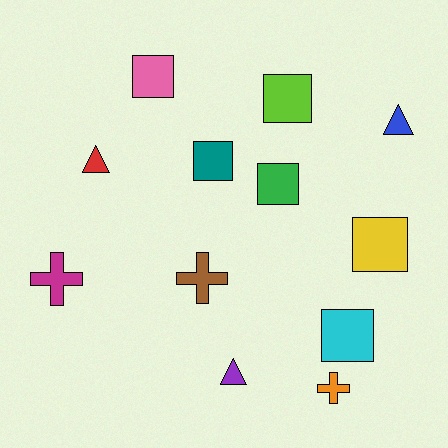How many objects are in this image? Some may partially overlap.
There are 12 objects.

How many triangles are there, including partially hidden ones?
There are 3 triangles.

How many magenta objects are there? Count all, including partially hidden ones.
There is 1 magenta object.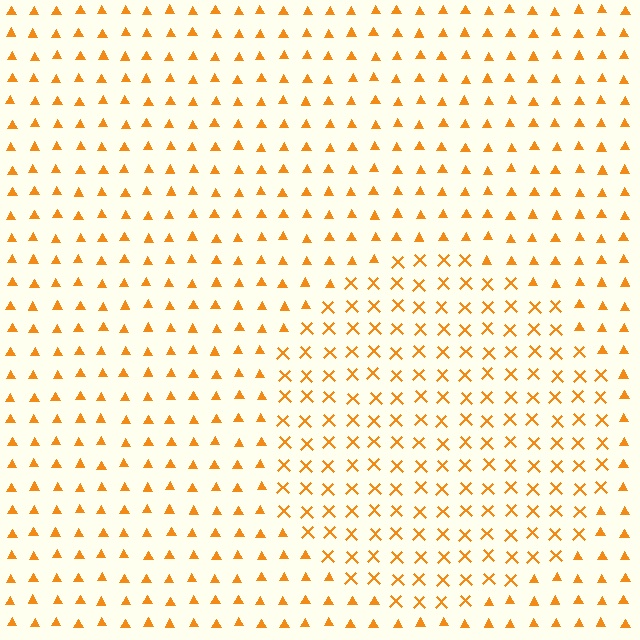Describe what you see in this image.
The image is filled with small orange elements arranged in a uniform grid. A circle-shaped region contains X marks, while the surrounding area contains triangles. The boundary is defined purely by the change in element shape.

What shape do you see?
I see a circle.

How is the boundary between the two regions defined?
The boundary is defined by a change in element shape: X marks inside vs. triangles outside. All elements share the same color and spacing.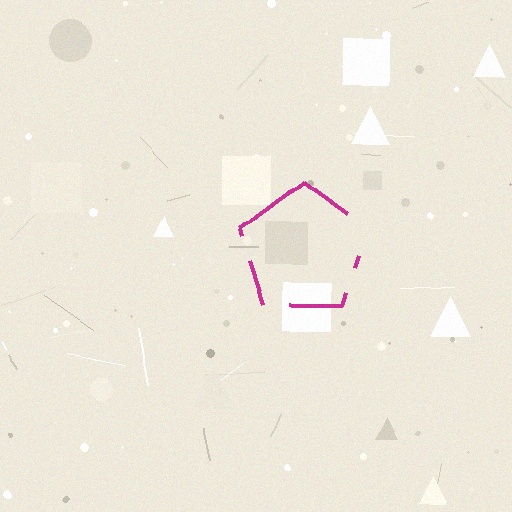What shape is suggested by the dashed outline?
The dashed outline suggests a pentagon.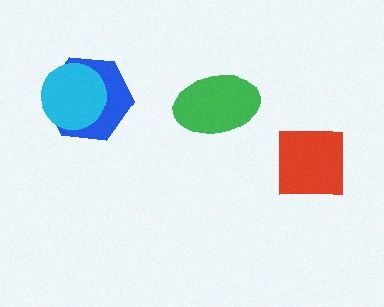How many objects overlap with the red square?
0 objects overlap with the red square.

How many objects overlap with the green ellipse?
0 objects overlap with the green ellipse.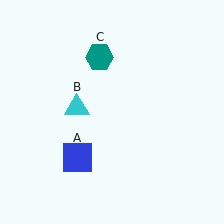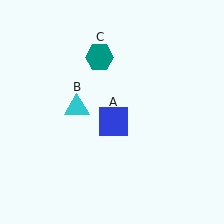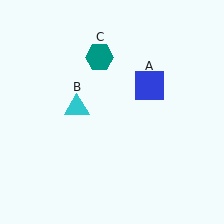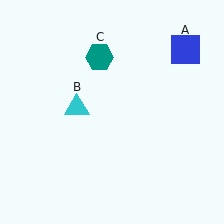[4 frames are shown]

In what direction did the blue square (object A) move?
The blue square (object A) moved up and to the right.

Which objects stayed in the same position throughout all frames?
Cyan triangle (object B) and teal hexagon (object C) remained stationary.